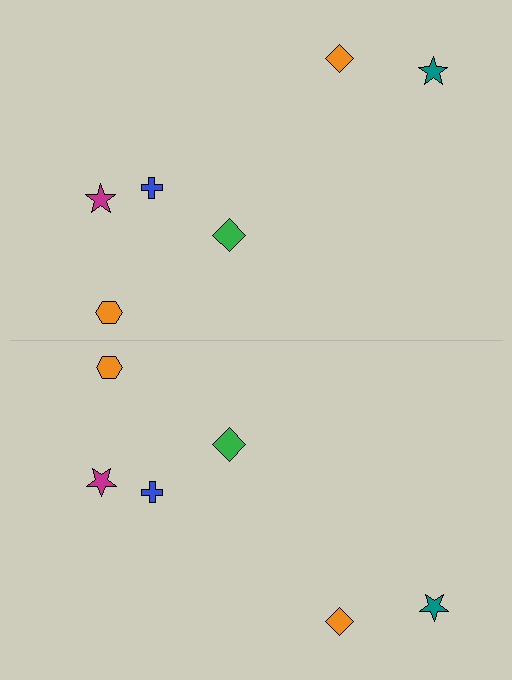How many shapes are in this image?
There are 12 shapes in this image.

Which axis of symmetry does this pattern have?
The pattern has a horizontal axis of symmetry running through the center of the image.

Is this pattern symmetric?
Yes, this pattern has bilateral (reflection) symmetry.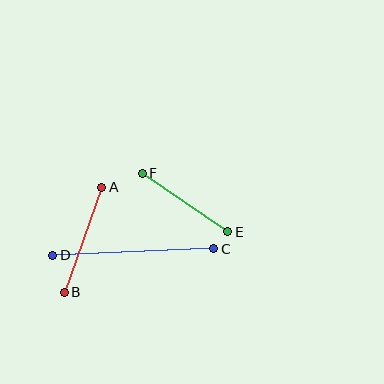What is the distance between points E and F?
The distance is approximately 104 pixels.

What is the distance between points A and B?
The distance is approximately 111 pixels.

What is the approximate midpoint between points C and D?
The midpoint is at approximately (133, 252) pixels.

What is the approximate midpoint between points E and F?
The midpoint is at approximately (185, 202) pixels.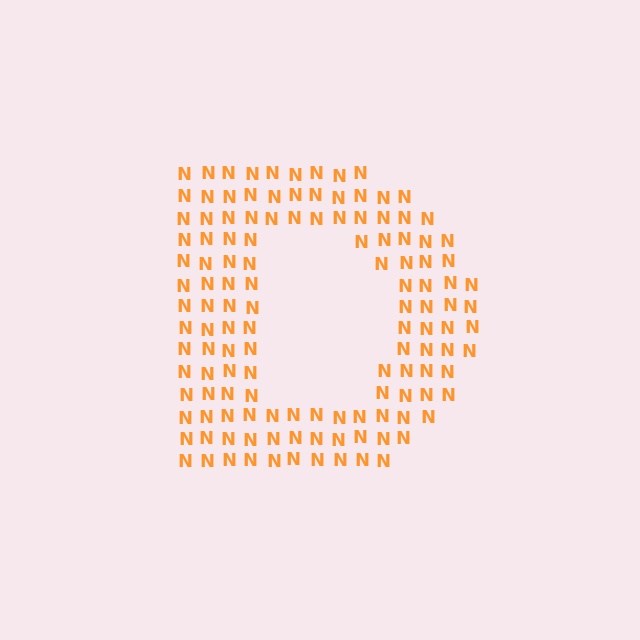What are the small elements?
The small elements are letter N's.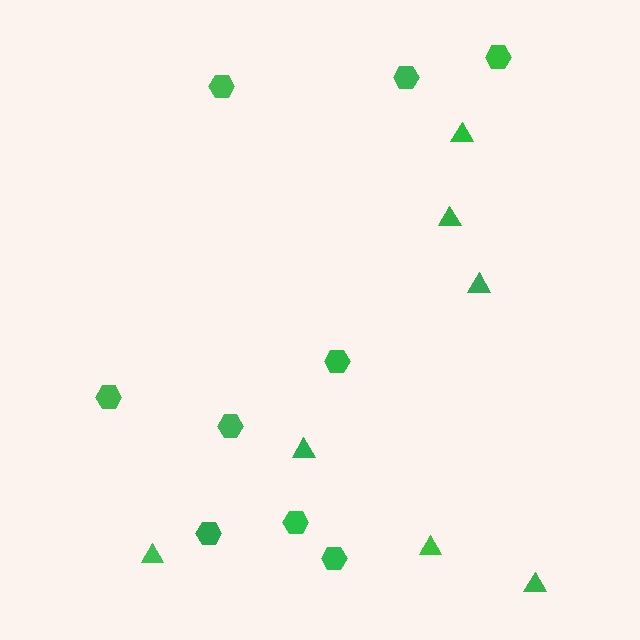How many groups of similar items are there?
There are 2 groups: one group of triangles (7) and one group of hexagons (9).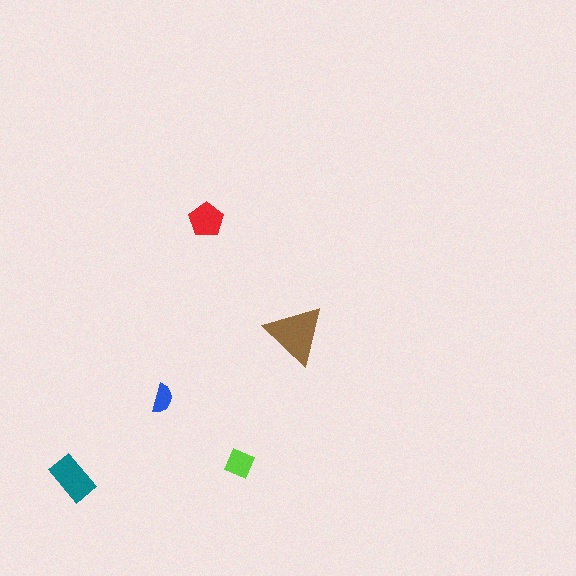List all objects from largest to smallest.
The brown triangle, the teal rectangle, the red pentagon, the lime diamond, the blue semicircle.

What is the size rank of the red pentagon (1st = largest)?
3rd.